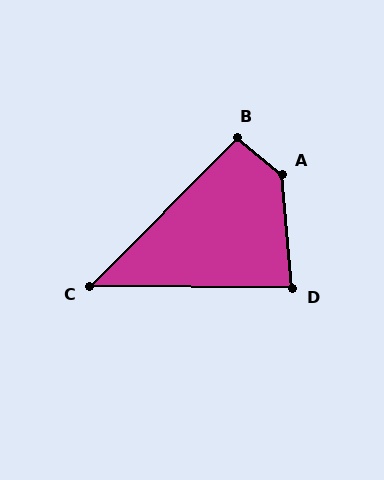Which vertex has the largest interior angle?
A, at approximately 134 degrees.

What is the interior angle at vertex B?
Approximately 96 degrees (obtuse).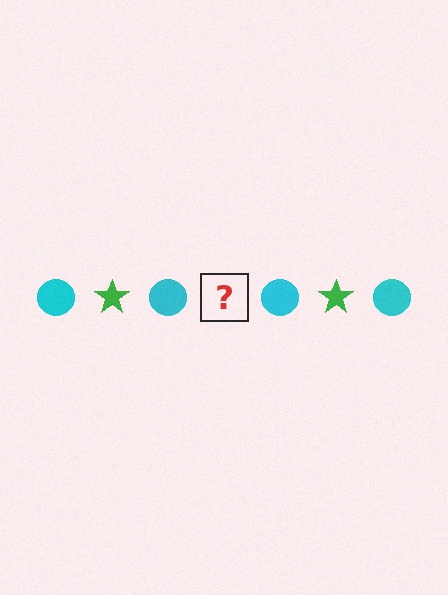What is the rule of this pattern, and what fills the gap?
The rule is that the pattern alternates between cyan circle and green star. The gap should be filled with a green star.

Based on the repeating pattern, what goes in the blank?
The blank should be a green star.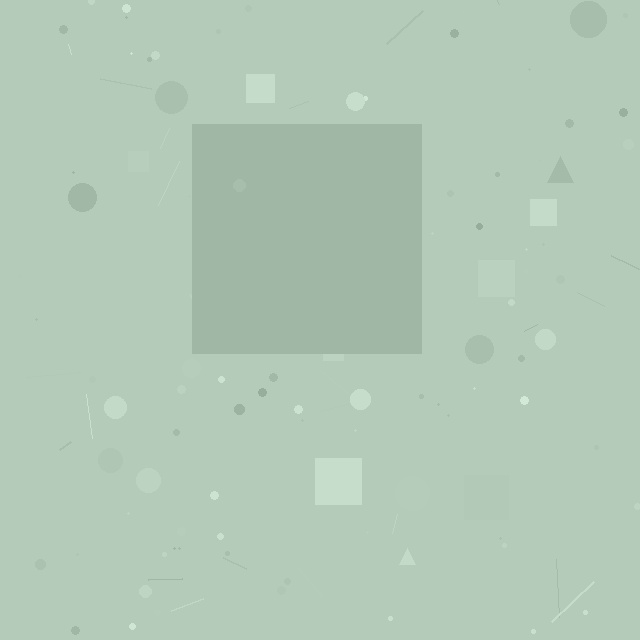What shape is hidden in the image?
A square is hidden in the image.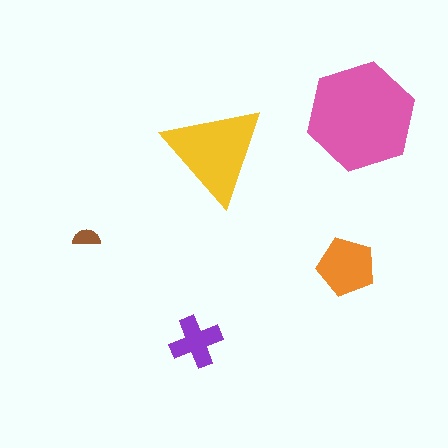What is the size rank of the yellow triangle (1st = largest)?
2nd.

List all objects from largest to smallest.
The pink hexagon, the yellow triangle, the orange pentagon, the purple cross, the brown semicircle.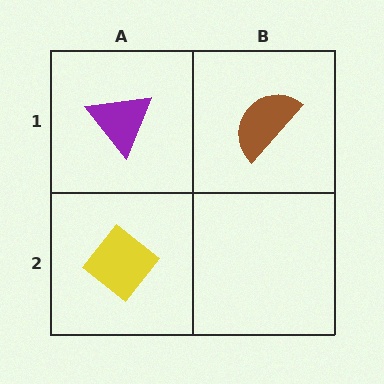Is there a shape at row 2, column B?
No, that cell is empty.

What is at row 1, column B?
A brown semicircle.